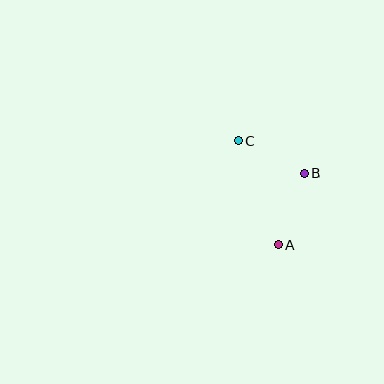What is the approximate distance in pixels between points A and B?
The distance between A and B is approximately 76 pixels.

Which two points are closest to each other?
Points B and C are closest to each other.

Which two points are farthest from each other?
Points A and C are farthest from each other.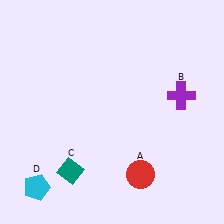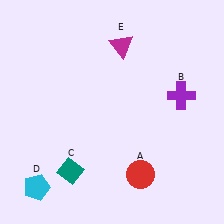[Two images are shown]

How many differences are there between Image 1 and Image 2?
There is 1 difference between the two images.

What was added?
A magenta triangle (E) was added in Image 2.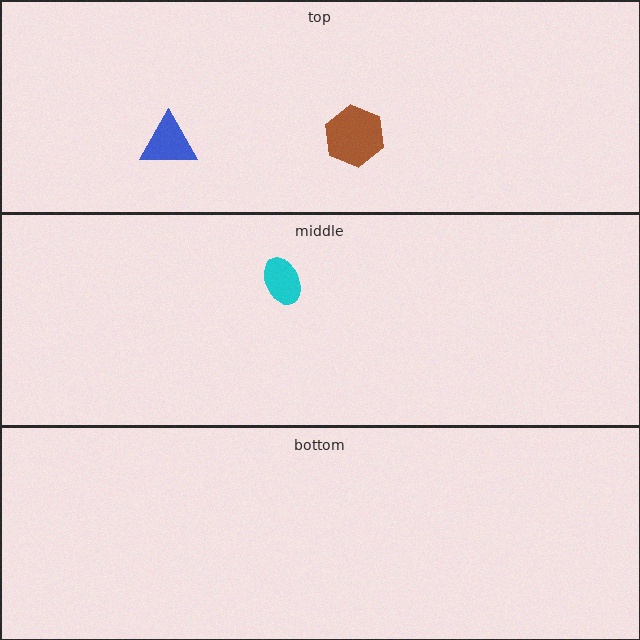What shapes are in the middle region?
The cyan ellipse.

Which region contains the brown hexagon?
The top region.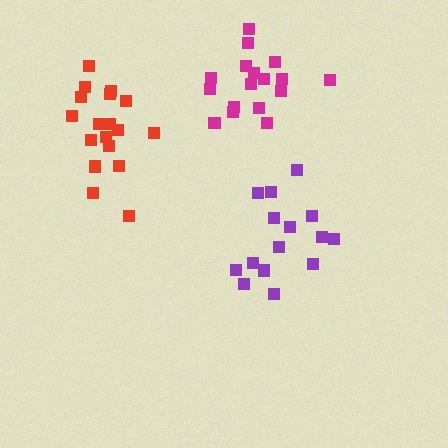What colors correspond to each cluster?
The clusters are colored: magenta, red, purple.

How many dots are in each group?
Group 1: 17 dots, Group 2: 18 dots, Group 3: 15 dots (50 total).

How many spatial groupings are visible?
There are 3 spatial groupings.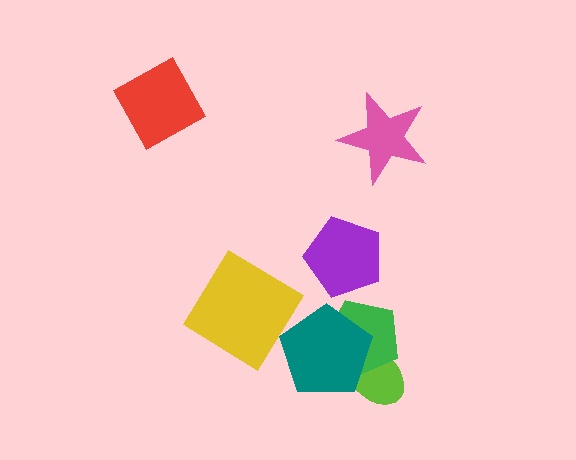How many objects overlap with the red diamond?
0 objects overlap with the red diamond.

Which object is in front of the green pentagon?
The teal pentagon is in front of the green pentagon.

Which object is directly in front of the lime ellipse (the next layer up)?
The green pentagon is directly in front of the lime ellipse.